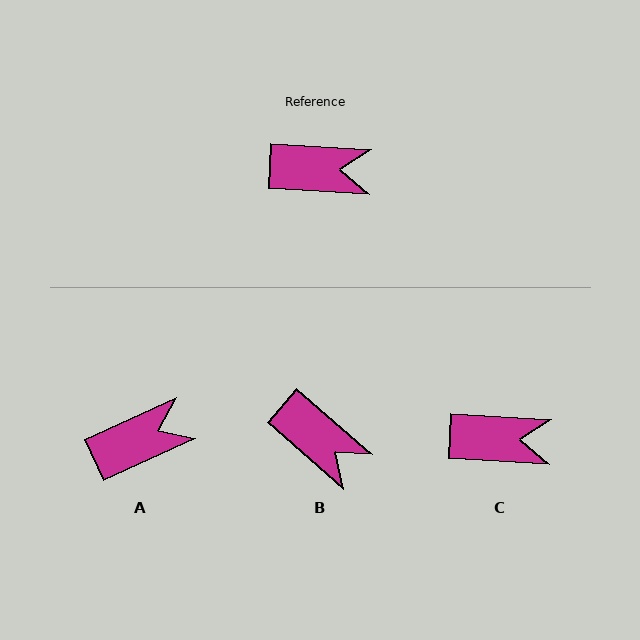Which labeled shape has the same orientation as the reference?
C.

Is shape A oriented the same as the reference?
No, it is off by about 28 degrees.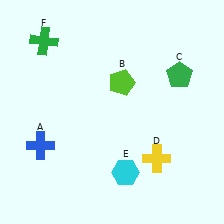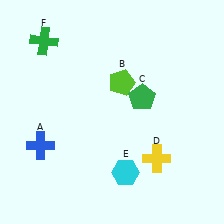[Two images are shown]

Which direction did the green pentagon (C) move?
The green pentagon (C) moved left.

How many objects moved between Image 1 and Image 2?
1 object moved between the two images.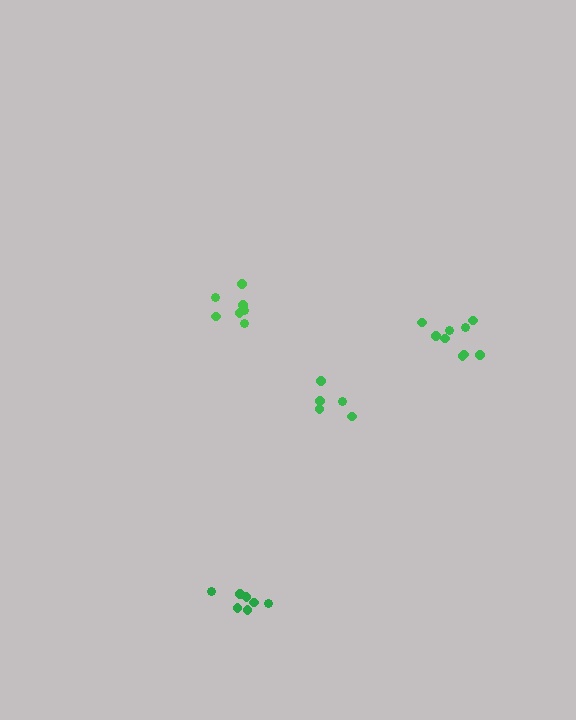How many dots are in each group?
Group 1: 5 dots, Group 2: 7 dots, Group 3: 7 dots, Group 4: 9 dots (28 total).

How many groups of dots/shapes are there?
There are 4 groups.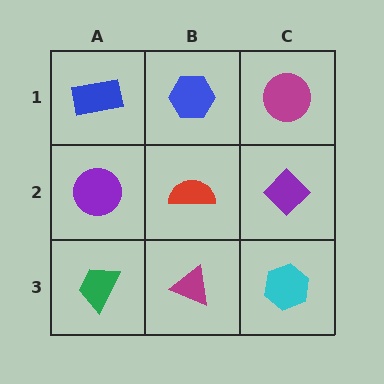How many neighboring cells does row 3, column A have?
2.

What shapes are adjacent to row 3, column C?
A purple diamond (row 2, column C), a magenta triangle (row 3, column B).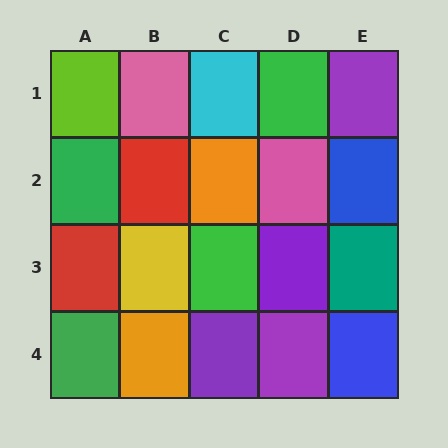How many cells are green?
4 cells are green.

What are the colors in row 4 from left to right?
Green, orange, purple, purple, blue.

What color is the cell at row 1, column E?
Purple.